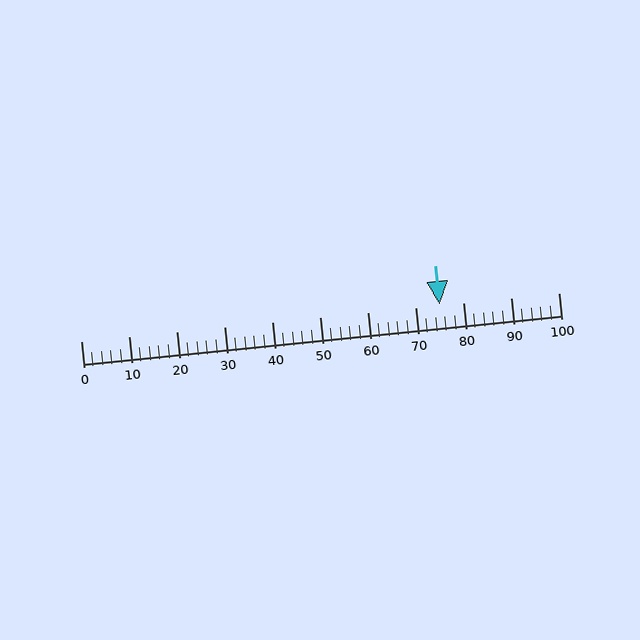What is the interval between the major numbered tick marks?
The major tick marks are spaced 10 units apart.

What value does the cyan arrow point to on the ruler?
The cyan arrow points to approximately 75.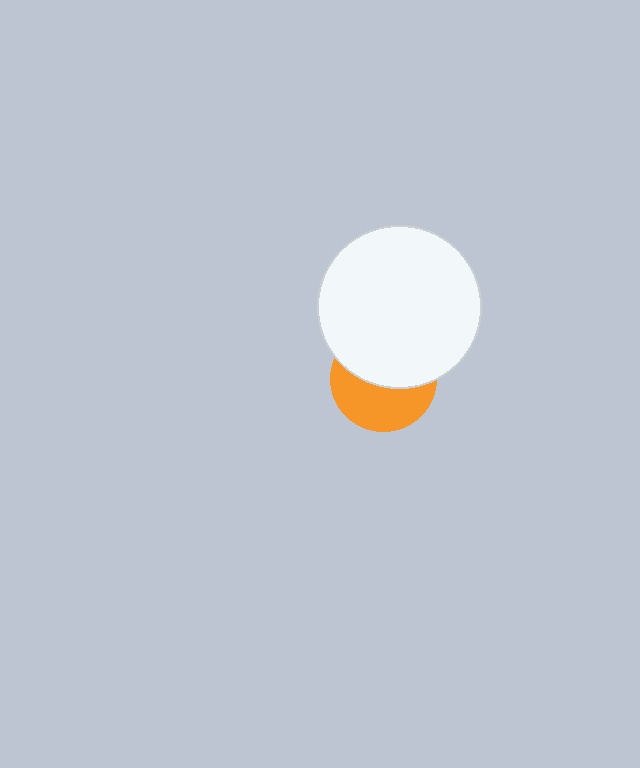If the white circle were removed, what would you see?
You would see the complete orange circle.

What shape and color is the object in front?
The object in front is a white circle.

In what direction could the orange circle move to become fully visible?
The orange circle could move down. That would shift it out from behind the white circle entirely.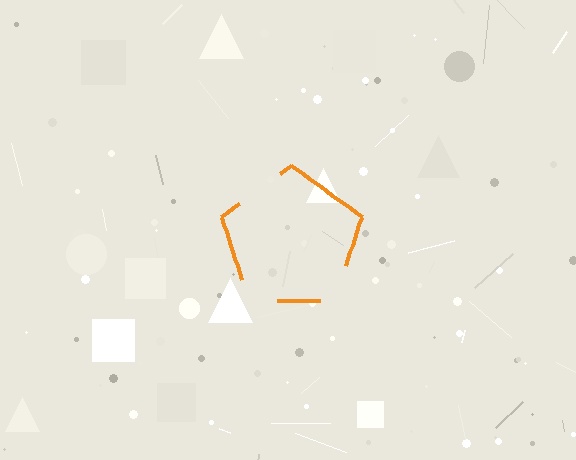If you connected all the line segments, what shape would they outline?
They would outline a pentagon.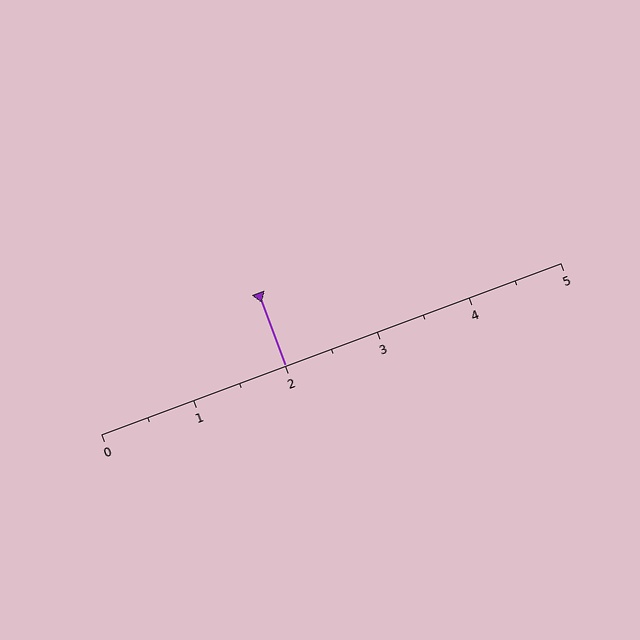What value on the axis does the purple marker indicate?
The marker indicates approximately 2.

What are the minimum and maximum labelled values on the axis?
The axis runs from 0 to 5.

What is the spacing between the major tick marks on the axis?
The major ticks are spaced 1 apart.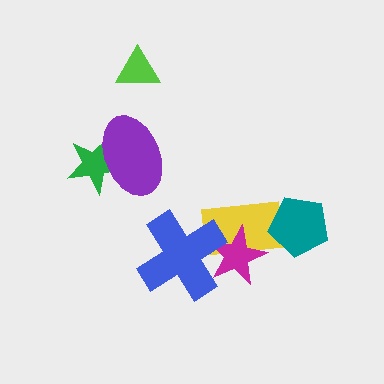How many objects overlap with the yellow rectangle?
3 objects overlap with the yellow rectangle.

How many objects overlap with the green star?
1 object overlaps with the green star.